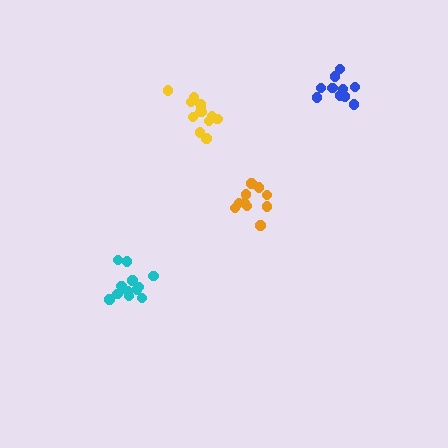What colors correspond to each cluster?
The clusters are colored: orange, cyan, yellow, blue.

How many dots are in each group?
Group 1: 10 dots, Group 2: 12 dots, Group 3: 13 dots, Group 4: 10 dots (45 total).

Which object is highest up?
The blue cluster is topmost.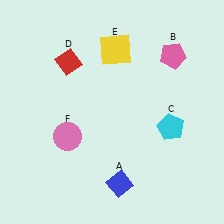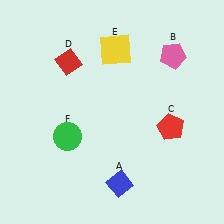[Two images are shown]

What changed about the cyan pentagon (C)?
In Image 1, C is cyan. In Image 2, it changed to red.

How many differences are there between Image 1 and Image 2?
There are 2 differences between the two images.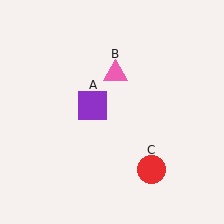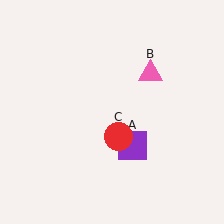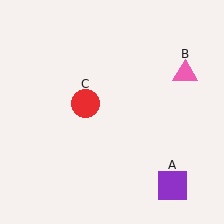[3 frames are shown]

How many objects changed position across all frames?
3 objects changed position: purple square (object A), pink triangle (object B), red circle (object C).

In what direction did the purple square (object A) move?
The purple square (object A) moved down and to the right.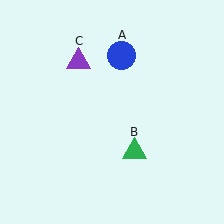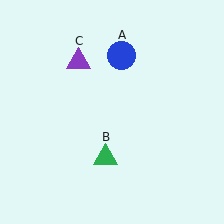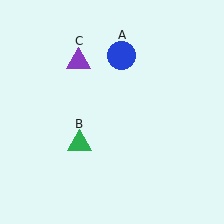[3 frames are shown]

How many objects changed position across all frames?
1 object changed position: green triangle (object B).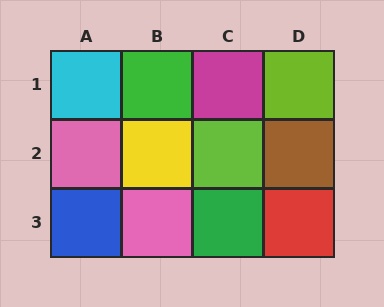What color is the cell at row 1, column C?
Magenta.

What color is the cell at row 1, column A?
Cyan.